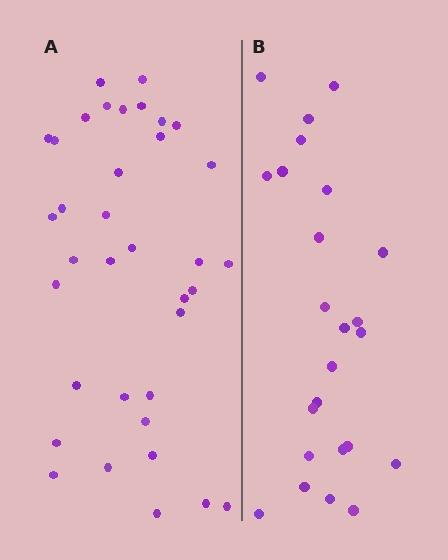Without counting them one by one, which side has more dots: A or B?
Region A (the left region) has more dots.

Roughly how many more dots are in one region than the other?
Region A has roughly 12 or so more dots than region B.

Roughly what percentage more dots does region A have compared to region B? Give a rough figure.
About 50% more.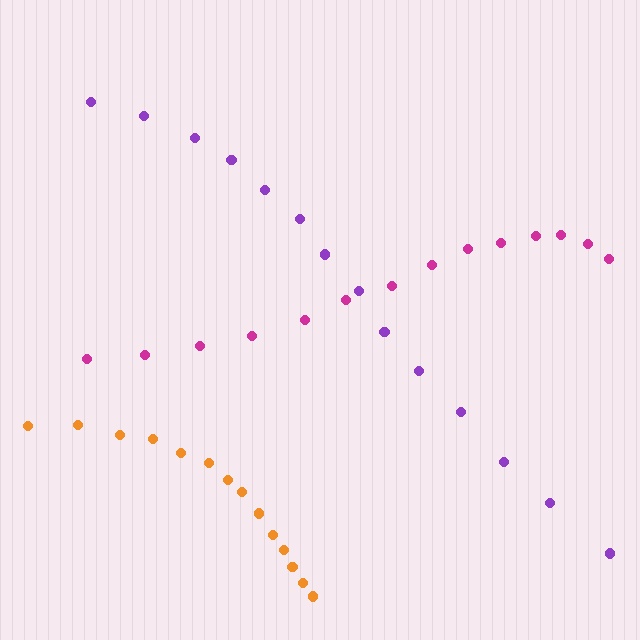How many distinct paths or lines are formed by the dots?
There are 3 distinct paths.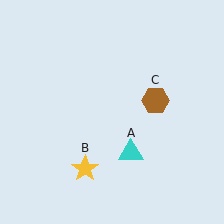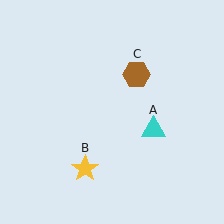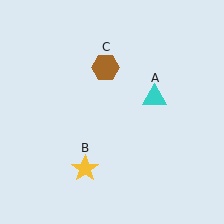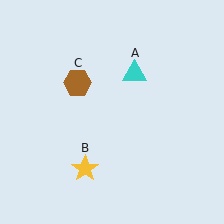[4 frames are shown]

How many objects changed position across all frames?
2 objects changed position: cyan triangle (object A), brown hexagon (object C).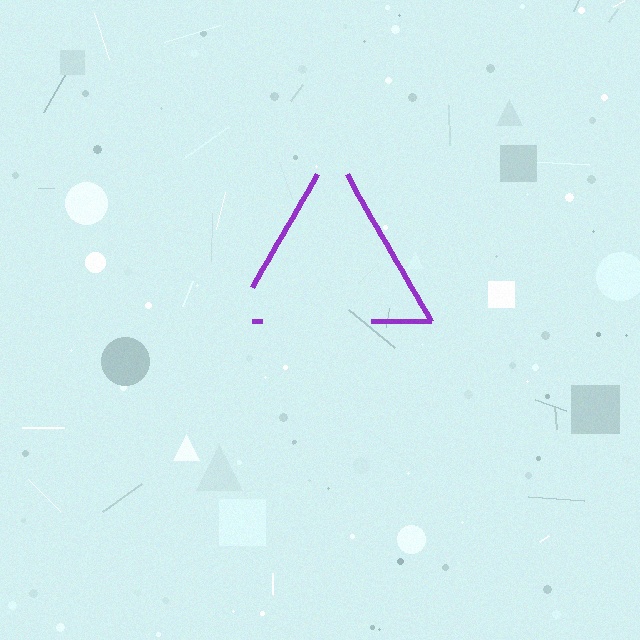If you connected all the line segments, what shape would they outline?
They would outline a triangle.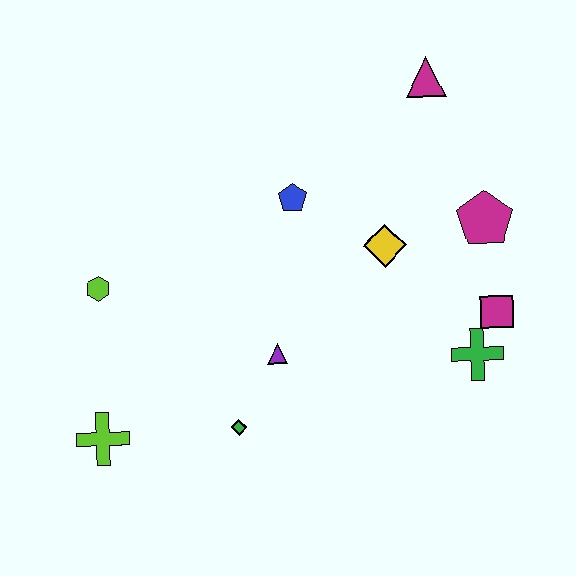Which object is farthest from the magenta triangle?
The lime cross is farthest from the magenta triangle.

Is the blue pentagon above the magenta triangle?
No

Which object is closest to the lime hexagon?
The lime cross is closest to the lime hexagon.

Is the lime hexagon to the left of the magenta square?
Yes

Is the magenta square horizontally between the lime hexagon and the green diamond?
No